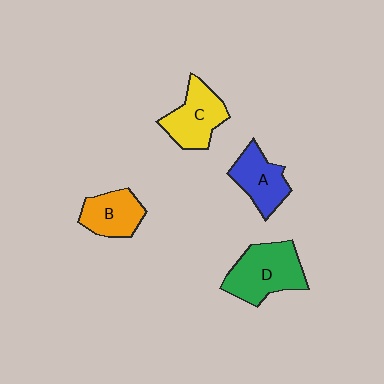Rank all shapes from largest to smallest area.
From largest to smallest: D (green), C (yellow), A (blue), B (orange).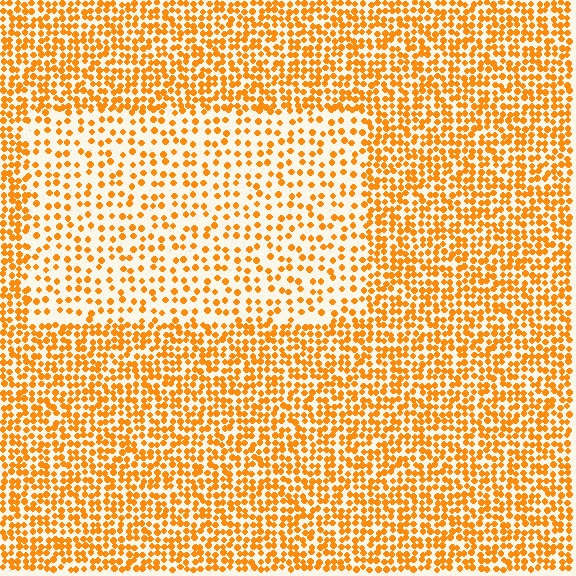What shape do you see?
I see a rectangle.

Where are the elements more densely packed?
The elements are more densely packed outside the rectangle boundary.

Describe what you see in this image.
The image contains small orange elements arranged at two different densities. A rectangle-shaped region is visible where the elements are less densely packed than the surrounding area.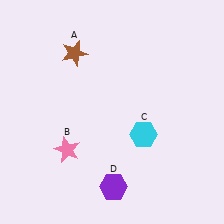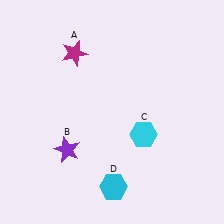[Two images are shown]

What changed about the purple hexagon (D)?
In Image 1, D is purple. In Image 2, it changed to cyan.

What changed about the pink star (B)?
In Image 1, B is pink. In Image 2, it changed to purple.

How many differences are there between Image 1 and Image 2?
There are 3 differences between the two images.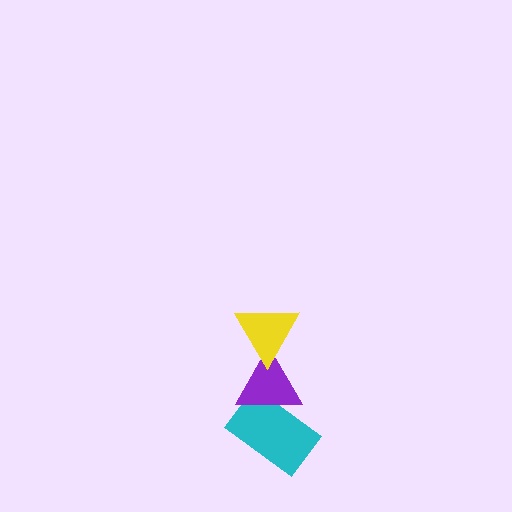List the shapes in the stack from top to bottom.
From top to bottom: the yellow triangle, the purple triangle, the cyan rectangle.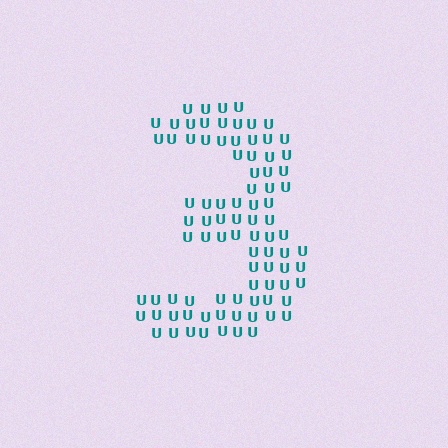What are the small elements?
The small elements are letter U's.